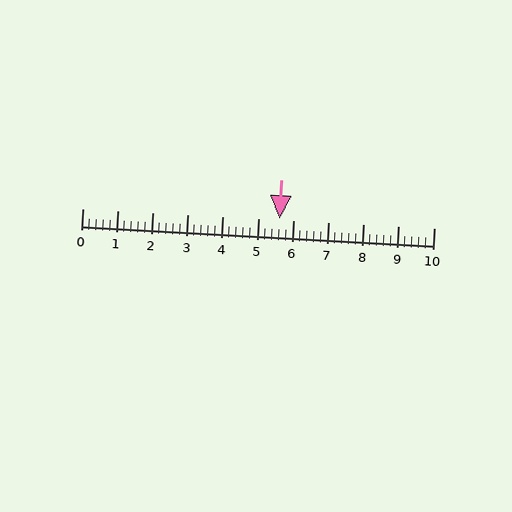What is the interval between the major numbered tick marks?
The major tick marks are spaced 1 units apart.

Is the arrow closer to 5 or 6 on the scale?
The arrow is closer to 6.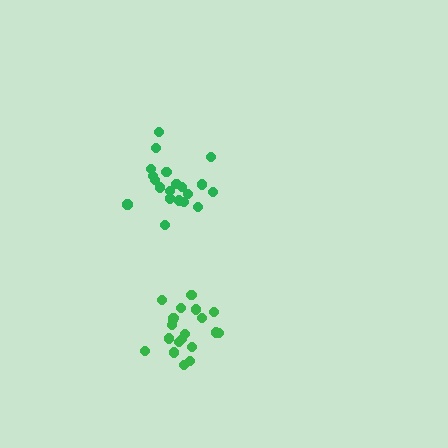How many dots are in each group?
Group 1: 20 dots, Group 2: 20 dots (40 total).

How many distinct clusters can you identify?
There are 2 distinct clusters.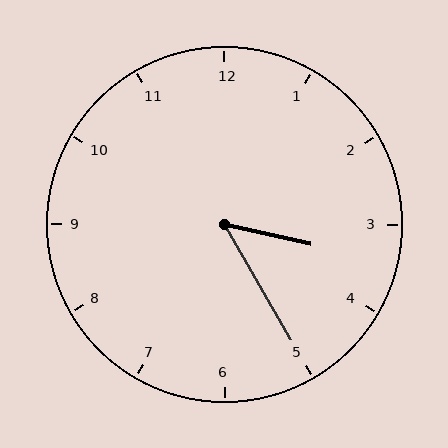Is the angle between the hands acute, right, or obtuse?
It is acute.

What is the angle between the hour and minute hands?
Approximately 48 degrees.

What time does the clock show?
3:25.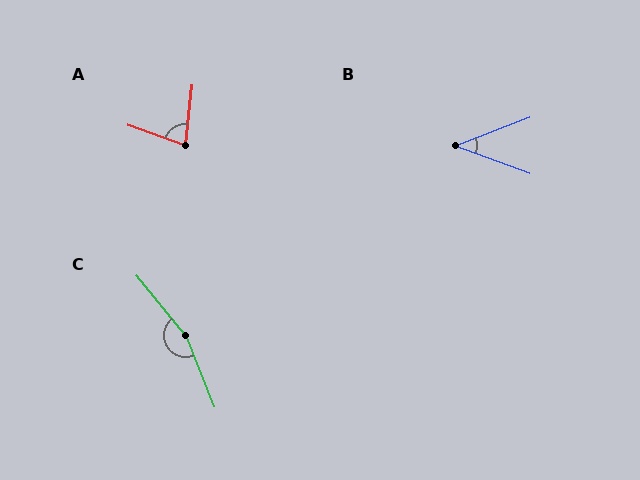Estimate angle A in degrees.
Approximately 76 degrees.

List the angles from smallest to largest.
B (41°), A (76°), C (163°).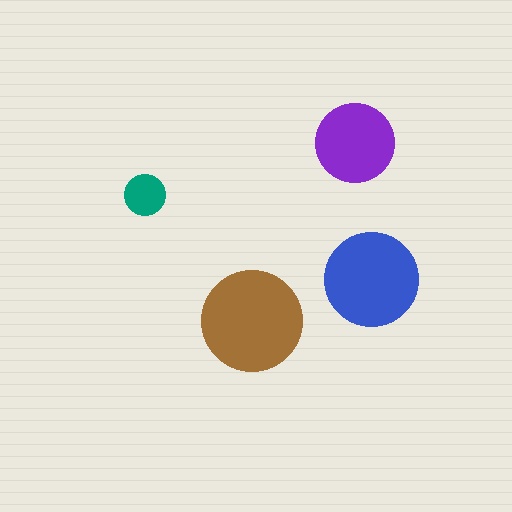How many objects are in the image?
There are 4 objects in the image.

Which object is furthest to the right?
The blue circle is rightmost.